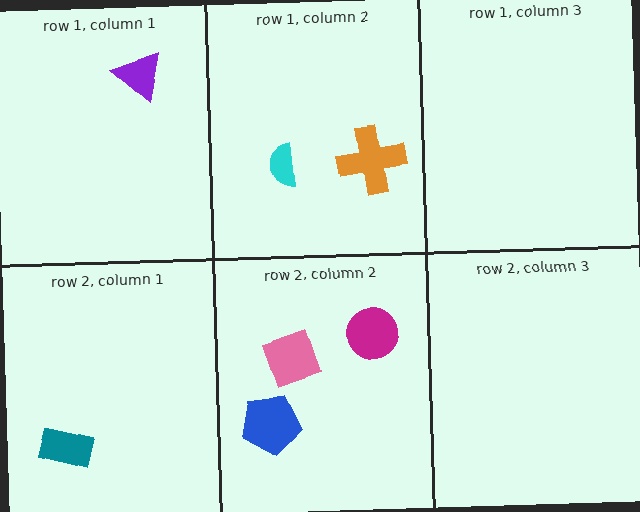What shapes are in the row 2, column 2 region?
The magenta circle, the blue pentagon, the pink diamond.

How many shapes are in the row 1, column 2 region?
2.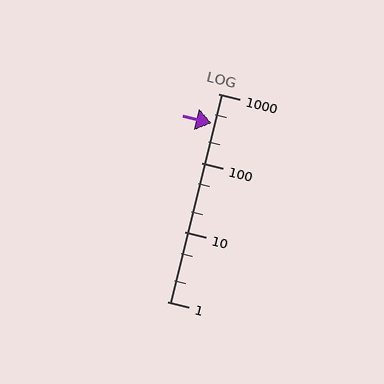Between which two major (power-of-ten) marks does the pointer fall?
The pointer is between 100 and 1000.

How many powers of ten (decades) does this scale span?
The scale spans 3 decades, from 1 to 1000.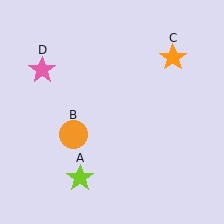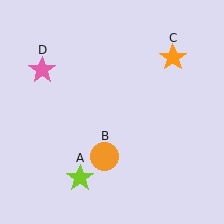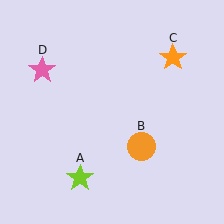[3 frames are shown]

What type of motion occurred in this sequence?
The orange circle (object B) rotated counterclockwise around the center of the scene.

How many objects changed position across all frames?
1 object changed position: orange circle (object B).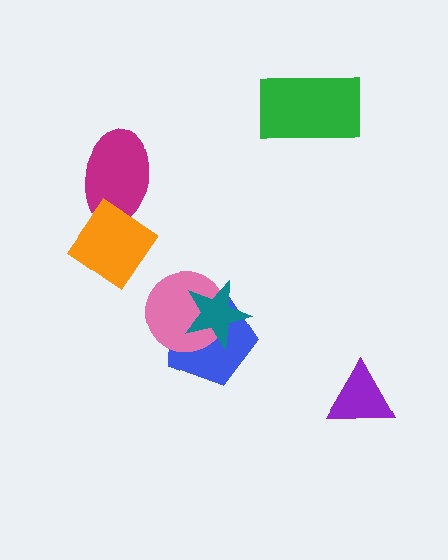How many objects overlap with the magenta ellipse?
1 object overlaps with the magenta ellipse.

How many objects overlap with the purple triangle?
0 objects overlap with the purple triangle.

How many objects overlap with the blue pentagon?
2 objects overlap with the blue pentagon.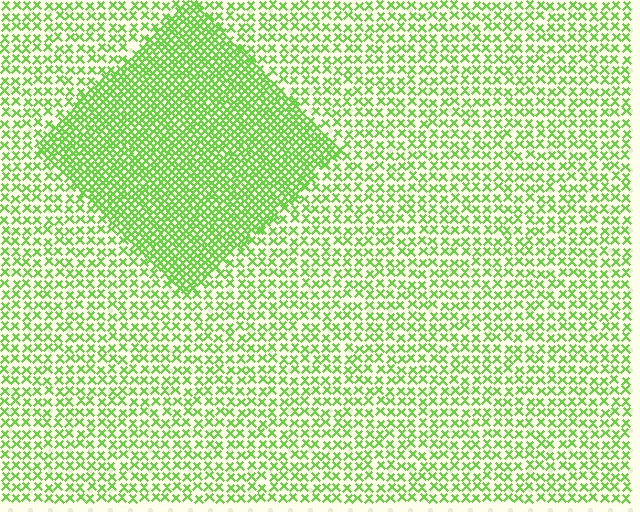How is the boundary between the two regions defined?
The boundary is defined by a change in element density (approximately 2.1x ratio). All elements are the same color, size, and shape.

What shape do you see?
I see a diamond.